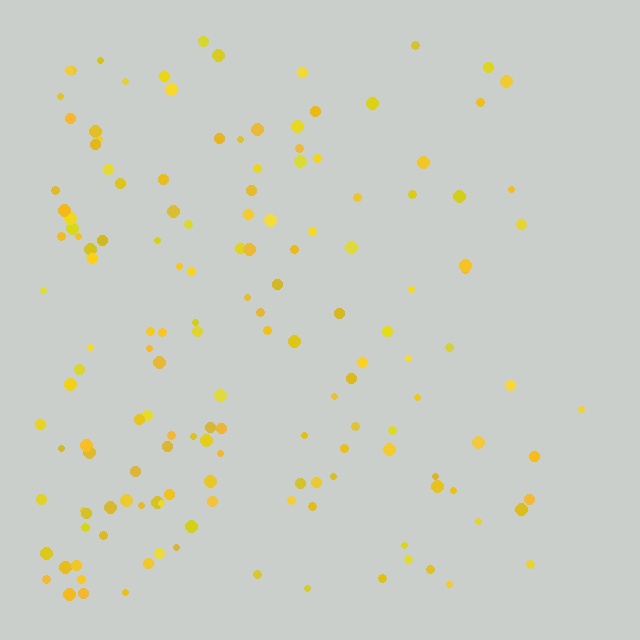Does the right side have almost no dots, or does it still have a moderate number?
Still a moderate number, just noticeably fewer than the left.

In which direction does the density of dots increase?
From right to left, with the left side densest.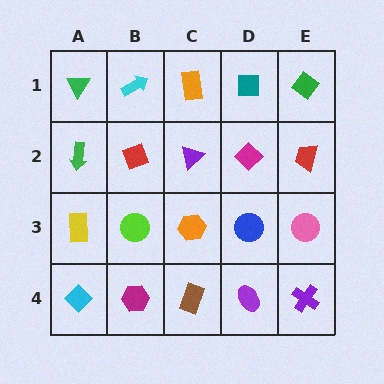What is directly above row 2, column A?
A green triangle.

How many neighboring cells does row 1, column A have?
2.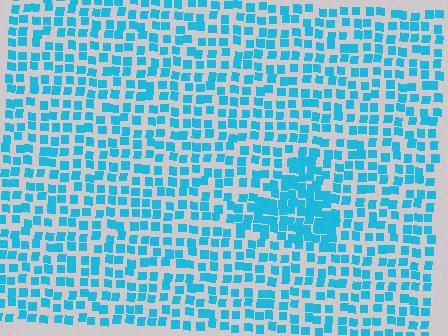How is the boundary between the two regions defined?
The boundary is defined by a change in element density (approximately 1.9x ratio). All elements are the same color, size, and shape.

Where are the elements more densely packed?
The elements are more densely packed inside the triangle boundary.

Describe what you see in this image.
The image contains small cyan elements arranged at two different densities. A triangle-shaped region is visible where the elements are more densely packed than the surrounding area.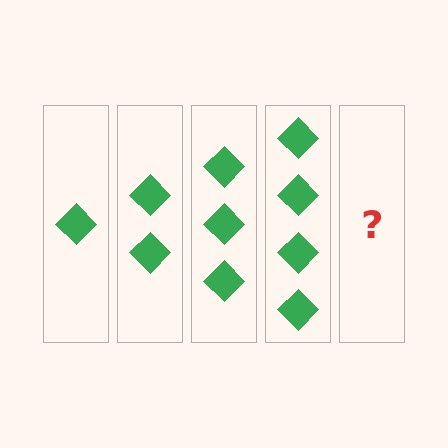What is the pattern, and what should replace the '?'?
The pattern is that each step adds one more diamond. The '?' should be 5 diamonds.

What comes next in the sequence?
The next element should be 5 diamonds.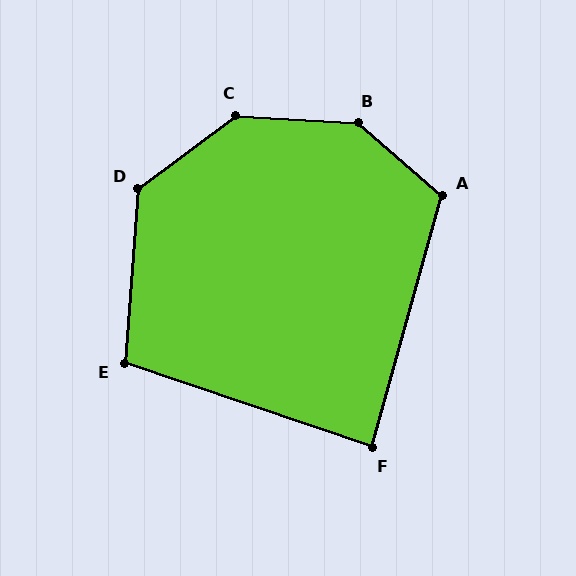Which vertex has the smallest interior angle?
F, at approximately 87 degrees.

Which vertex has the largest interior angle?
B, at approximately 142 degrees.